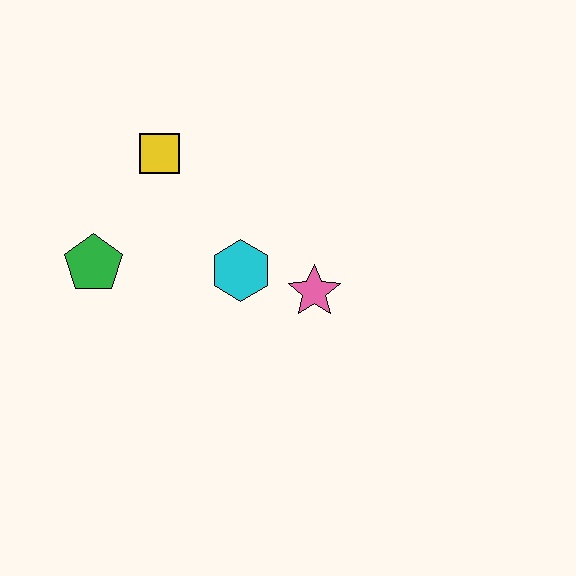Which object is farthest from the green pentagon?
The pink star is farthest from the green pentagon.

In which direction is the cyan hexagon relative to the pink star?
The cyan hexagon is to the left of the pink star.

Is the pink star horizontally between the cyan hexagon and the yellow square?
No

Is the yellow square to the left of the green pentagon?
No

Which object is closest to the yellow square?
The green pentagon is closest to the yellow square.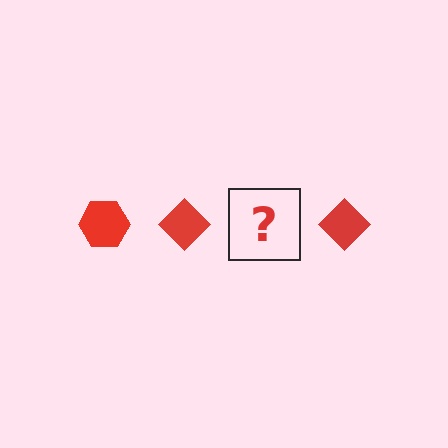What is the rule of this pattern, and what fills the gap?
The rule is that the pattern cycles through hexagon, diamond shapes in red. The gap should be filled with a red hexagon.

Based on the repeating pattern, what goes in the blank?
The blank should be a red hexagon.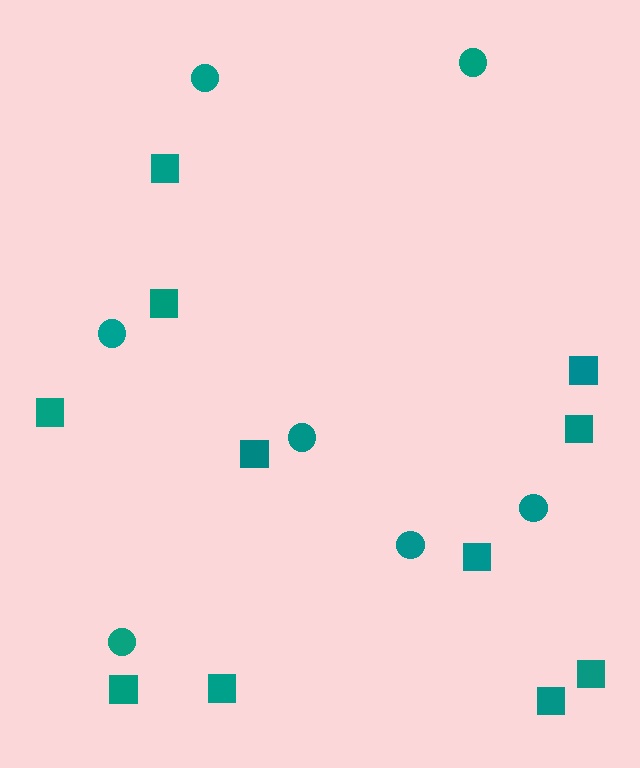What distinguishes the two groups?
There are 2 groups: one group of squares (11) and one group of circles (7).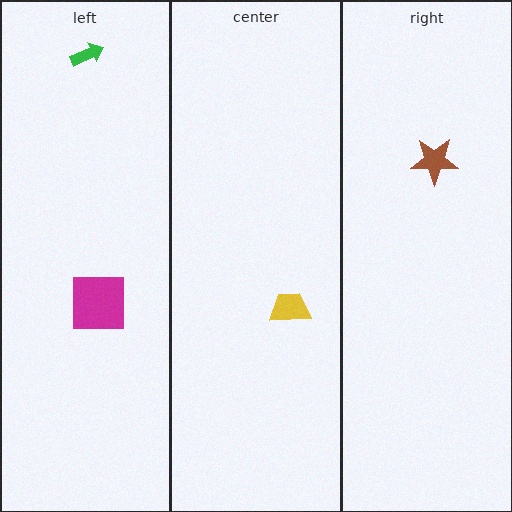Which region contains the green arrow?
The left region.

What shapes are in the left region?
The green arrow, the magenta square.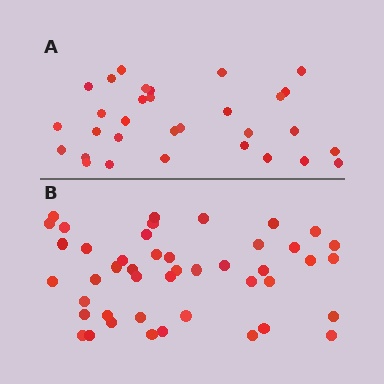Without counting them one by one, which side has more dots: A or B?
Region B (the bottom region) has more dots.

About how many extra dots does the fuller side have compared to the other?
Region B has approximately 15 more dots than region A.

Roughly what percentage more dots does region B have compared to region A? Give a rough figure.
About 45% more.